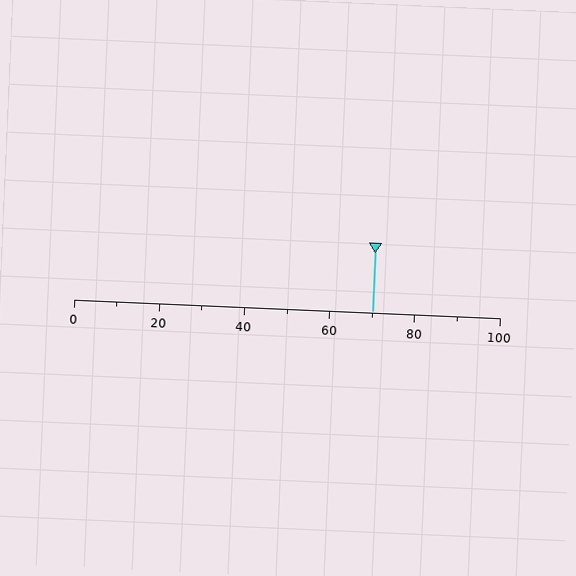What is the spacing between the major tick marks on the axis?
The major ticks are spaced 20 apart.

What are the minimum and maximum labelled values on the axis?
The axis runs from 0 to 100.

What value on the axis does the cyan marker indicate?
The marker indicates approximately 70.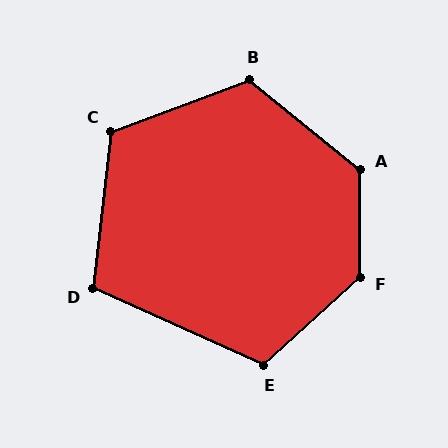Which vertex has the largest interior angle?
F, at approximately 132 degrees.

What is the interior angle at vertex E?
Approximately 114 degrees (obtuse).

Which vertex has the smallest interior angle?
D, at approximately 108 degrees.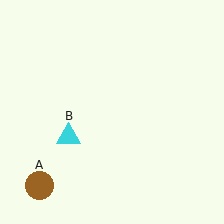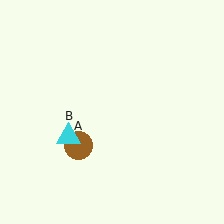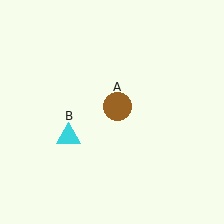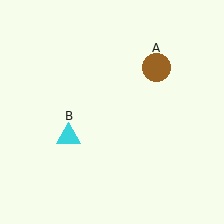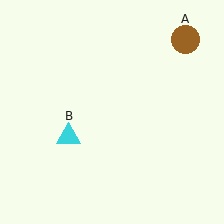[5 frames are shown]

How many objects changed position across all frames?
1 object changed position: brown circle (object A).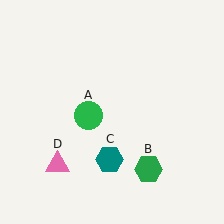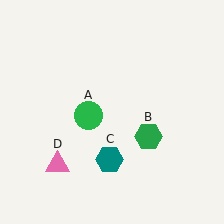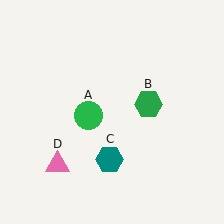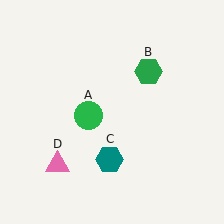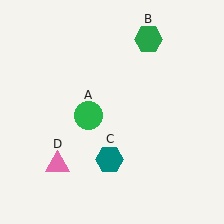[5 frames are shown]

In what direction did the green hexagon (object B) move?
The green hexagon (object B) moved up.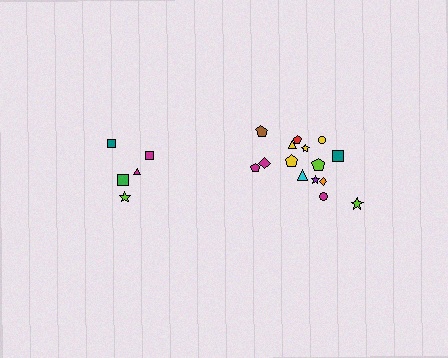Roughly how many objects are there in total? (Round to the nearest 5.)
Roughly 20 objects in total.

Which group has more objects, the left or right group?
The right group.